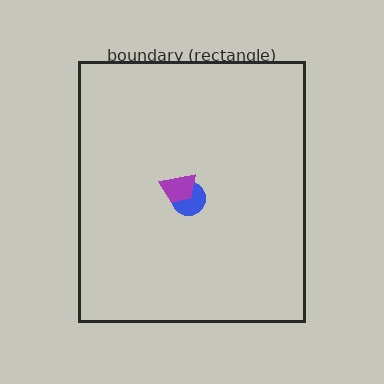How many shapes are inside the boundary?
2 inside, 0 outside.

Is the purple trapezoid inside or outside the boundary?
Inside.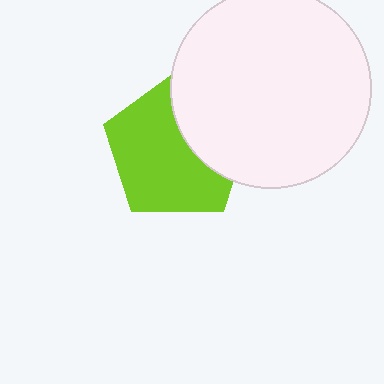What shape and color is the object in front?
The object in front is a white circle.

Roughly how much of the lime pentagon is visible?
Most of it is visible (roughly 66%).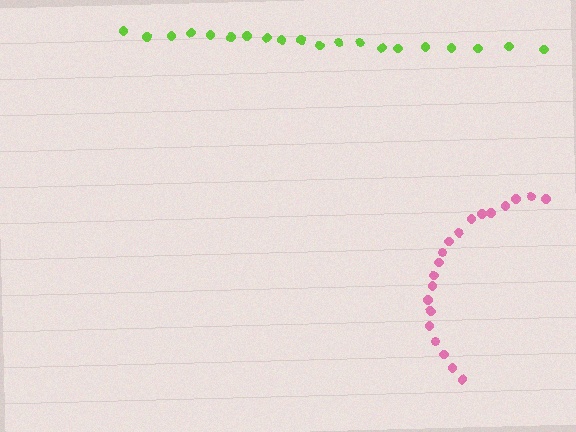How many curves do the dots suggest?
There are 2 distinct paths.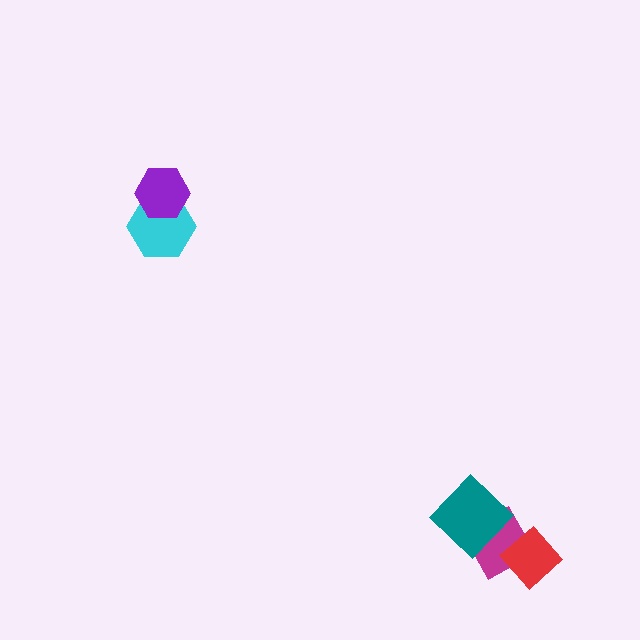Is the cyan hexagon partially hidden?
Yes, it is partially covered by another shape.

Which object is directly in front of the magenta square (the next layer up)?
The red diamond is directly in front of the magenta square.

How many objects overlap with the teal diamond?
1 object overlaps with the teal diamond.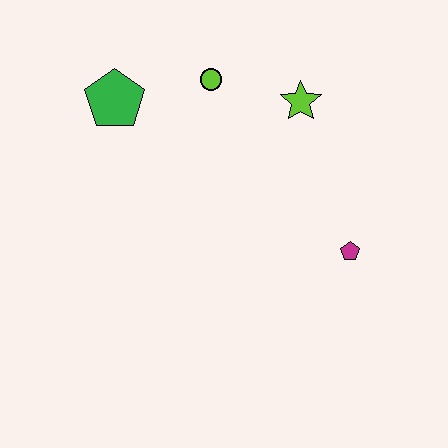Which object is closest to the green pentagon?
The lime circle is closest to the green pentagon.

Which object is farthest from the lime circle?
The magenta pentagon is farthest from the lime circle.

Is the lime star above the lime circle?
No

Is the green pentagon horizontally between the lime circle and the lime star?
No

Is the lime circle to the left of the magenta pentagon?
Yes